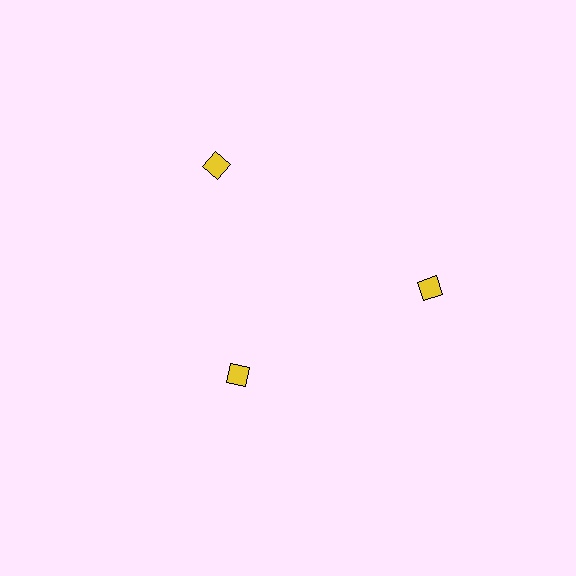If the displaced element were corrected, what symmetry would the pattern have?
It would have 3-fold rotational symmetry — the pattern would map onto itself every 120 degrees.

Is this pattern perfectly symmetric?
No. The 3 yellow diamonds are arranged in a ring, but one element near the 7 o'clock position is pulled inward toward the center, breaking the 3-fold rotational symmetry.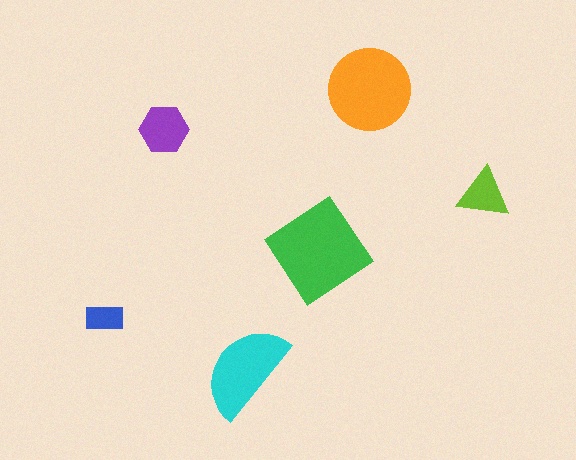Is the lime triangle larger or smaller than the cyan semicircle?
Smaller.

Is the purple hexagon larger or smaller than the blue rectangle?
Larger.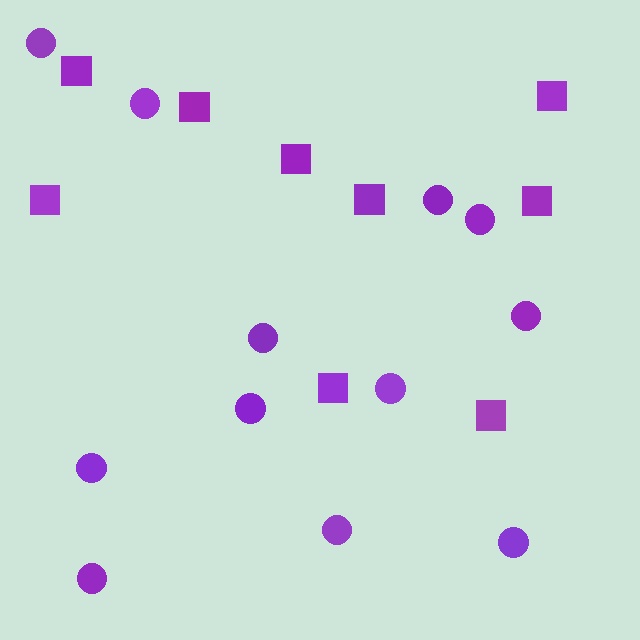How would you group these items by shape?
There are 2 groups: one group of circles (12) and one group of squares (9).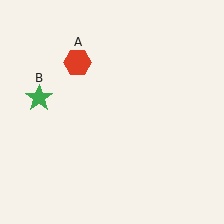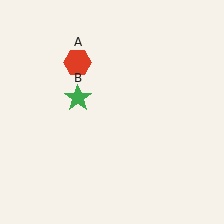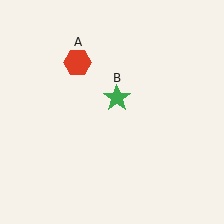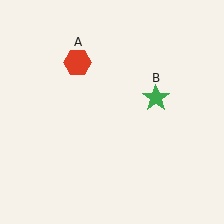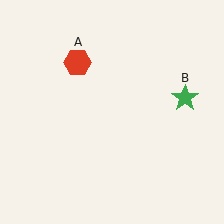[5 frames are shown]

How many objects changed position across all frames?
1 object changed position: green star (object B).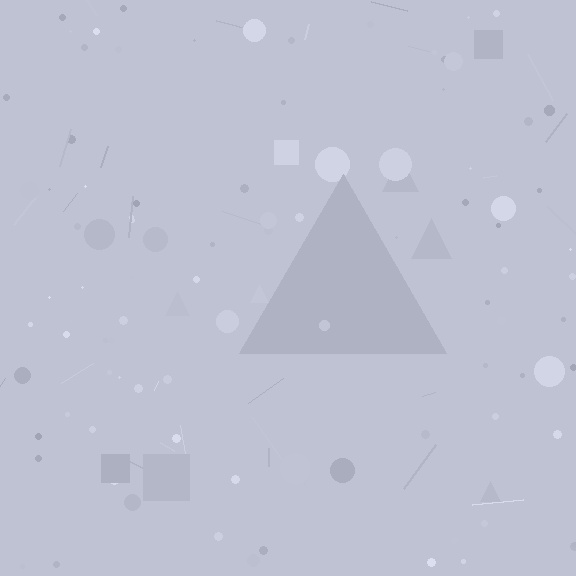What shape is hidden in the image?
A triangle is hidden in the image.